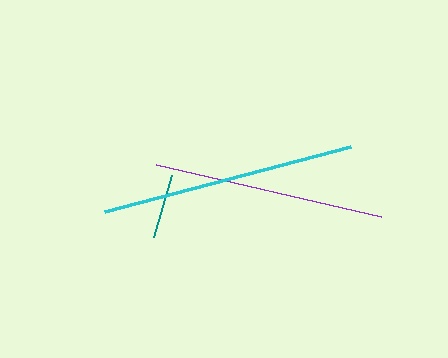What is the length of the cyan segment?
The cyan segment is approximately 254 pixels long.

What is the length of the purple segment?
The purple segment is approximately 231 pixels long.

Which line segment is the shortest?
The teal line is the shortest at approximately 65 pixels.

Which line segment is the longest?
The cyan line is the longest at approximately 254 pixels.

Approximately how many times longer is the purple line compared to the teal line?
The purple line is approximately 3.6 times the length of the teal line.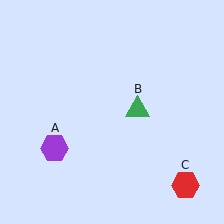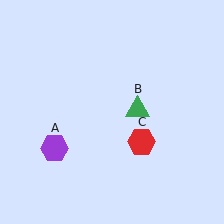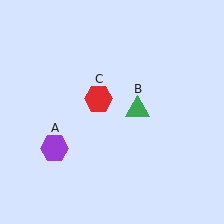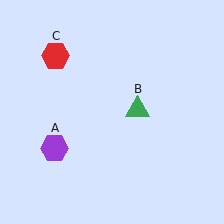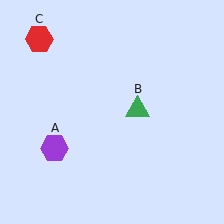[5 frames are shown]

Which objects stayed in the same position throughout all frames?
Purple hexagon (object A) and green triangle (object B) remained stationary.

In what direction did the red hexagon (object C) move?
The red hexagon (object C) moved up and to the left.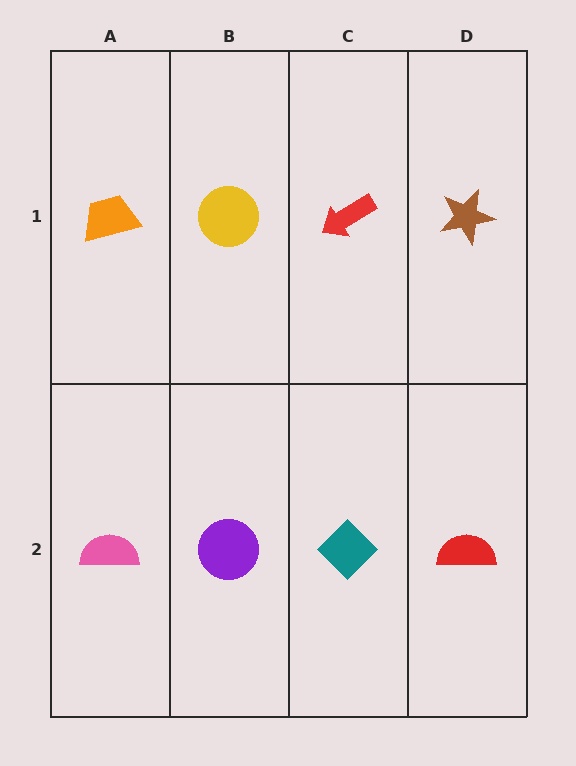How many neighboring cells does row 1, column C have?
3.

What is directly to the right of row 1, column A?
A yellow circle.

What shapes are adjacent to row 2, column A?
An orange trapezoid (row 1, column A), a purple circle (row 2, column B).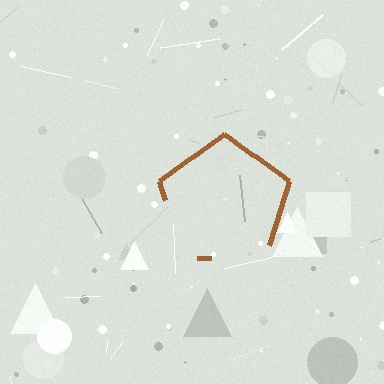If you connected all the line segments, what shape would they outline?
They would outline a pentagon.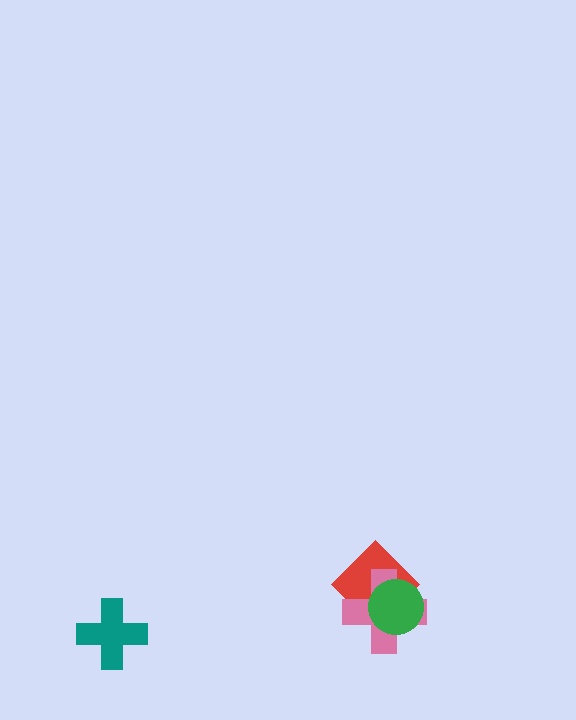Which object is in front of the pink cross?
The green circle is in front of the pink cross.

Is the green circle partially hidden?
No, no other shape covers it.